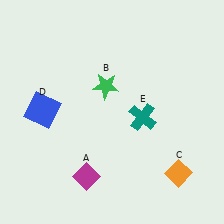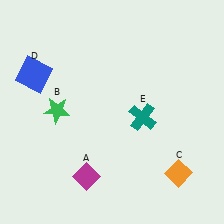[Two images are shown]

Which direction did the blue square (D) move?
The blue square (D) moved up.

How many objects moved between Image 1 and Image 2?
2 objects moved between the two images.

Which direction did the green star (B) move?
The green star (B) moved left.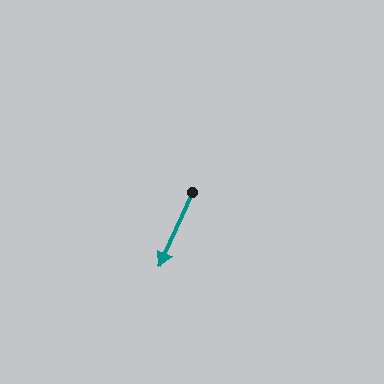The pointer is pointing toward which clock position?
Roughly 7 o'clock.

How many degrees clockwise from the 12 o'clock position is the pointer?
Approximately 204 degrees.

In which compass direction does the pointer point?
Southwest.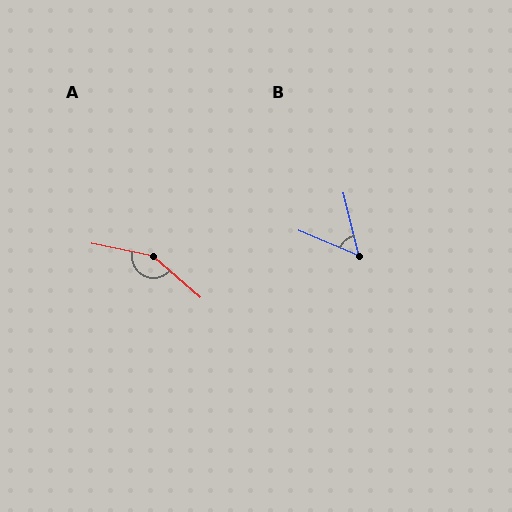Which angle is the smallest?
B, at approximately 53 degrees.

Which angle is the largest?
A, at approximately 150 degrees.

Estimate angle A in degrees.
Approximately 150 degrees.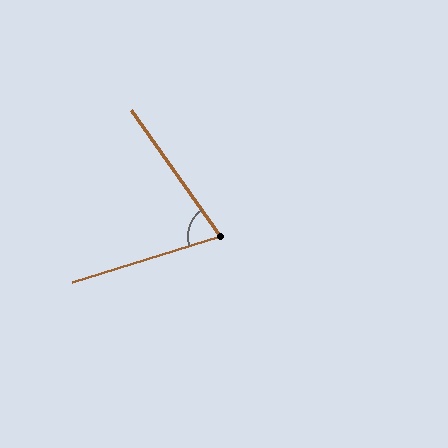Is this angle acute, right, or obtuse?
It is acute.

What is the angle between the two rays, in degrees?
Approximately 72 degrees.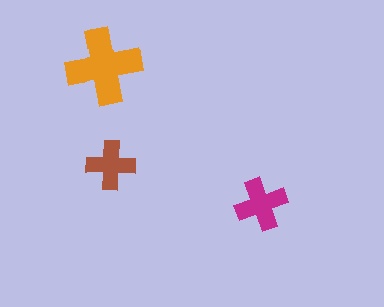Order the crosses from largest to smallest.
the orange one, the magenta one, the brown one.